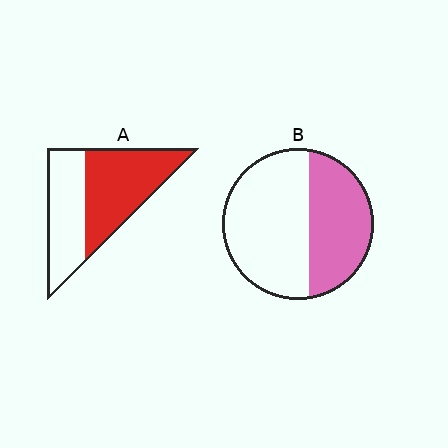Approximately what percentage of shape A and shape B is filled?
A is approximately 55% and B is approximately 40%.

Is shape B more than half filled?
No.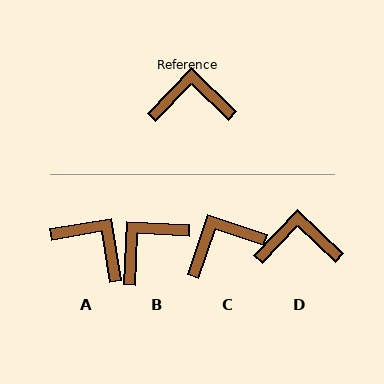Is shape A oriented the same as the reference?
No, it is off by about 37 degrees.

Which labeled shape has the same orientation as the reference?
D.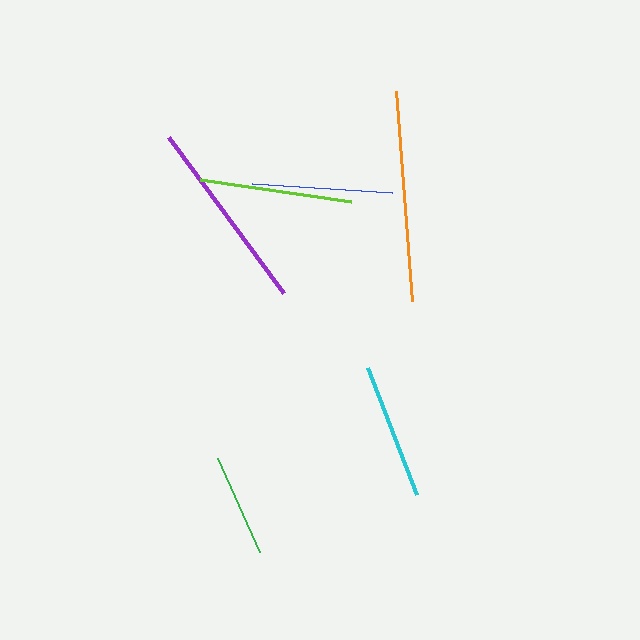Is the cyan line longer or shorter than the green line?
The cyan line is longer than the green line.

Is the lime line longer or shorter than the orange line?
The orange line is longer than the lime line.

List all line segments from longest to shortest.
From longest to shortest: orange, purple, lime, blue, cyan, green.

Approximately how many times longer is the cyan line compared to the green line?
The cyan line is approximately 1.3 times the length of the green line.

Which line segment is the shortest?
The green line is the shortest at approximately 103 pixels.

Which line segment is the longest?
The orange line is the longest at approximately 210 pixels.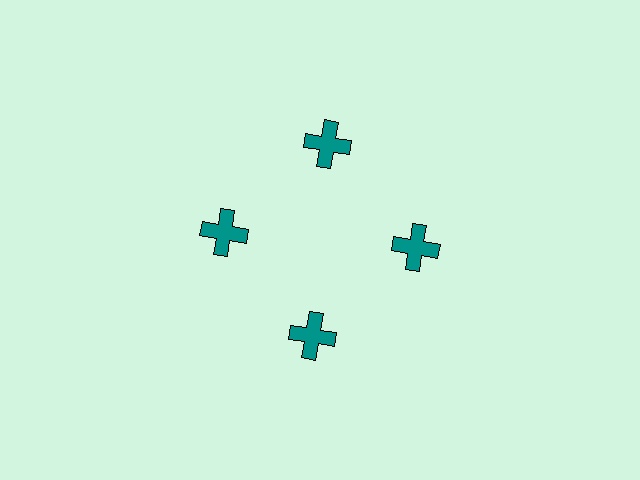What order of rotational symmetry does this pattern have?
This pattern has 4-fold rotational symmetry.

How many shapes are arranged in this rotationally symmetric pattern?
There are 4 shapes, arranged in 4 groups of 1.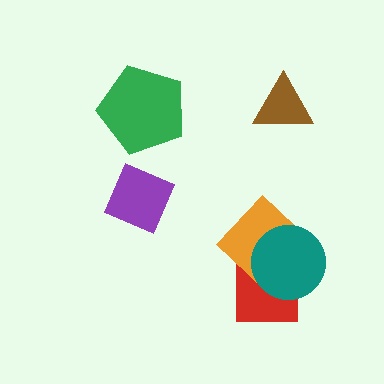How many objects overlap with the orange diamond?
2 objects overlap with the orange diamond.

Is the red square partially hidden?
Yes, it is partially covered by another shape.